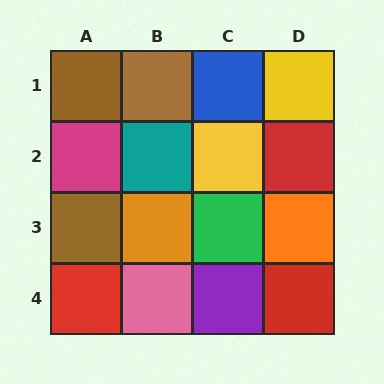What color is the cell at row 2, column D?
Red.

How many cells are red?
3 cells are red.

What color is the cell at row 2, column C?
Yellow.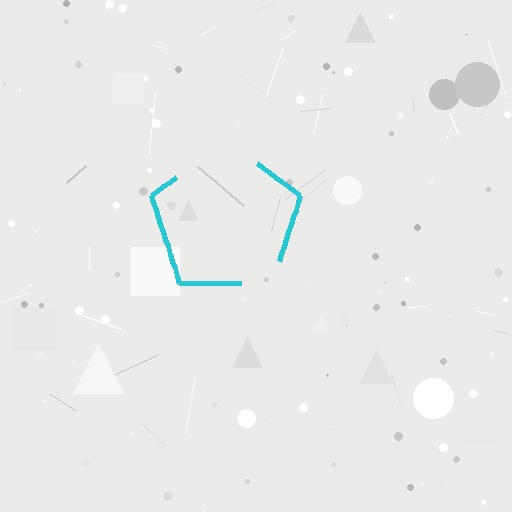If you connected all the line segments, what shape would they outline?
They would outline a pentagon.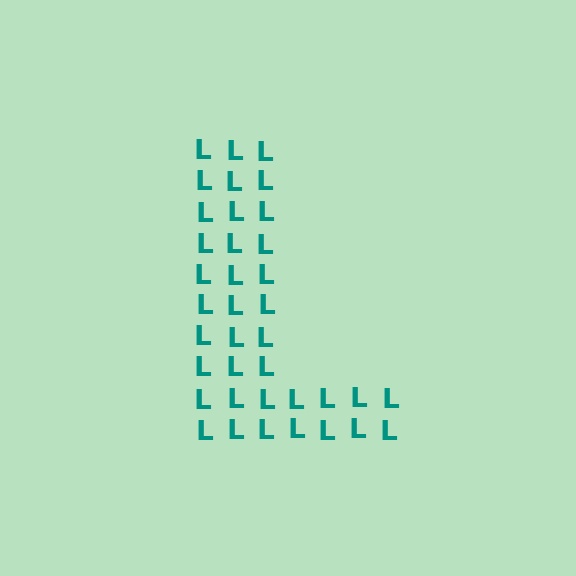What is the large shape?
The large shape is the letter L.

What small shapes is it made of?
It is made of small letter L's.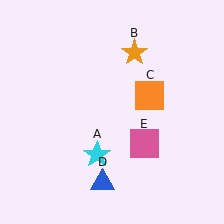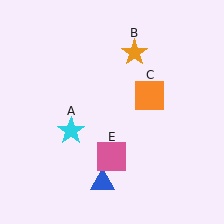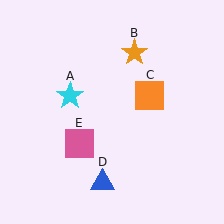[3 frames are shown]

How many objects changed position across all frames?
2 objects changed position: cyan star (object A), pink square (object E).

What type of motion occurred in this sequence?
The cyan star (object A), pink square (object E) rotated clockwise around the center of the scene.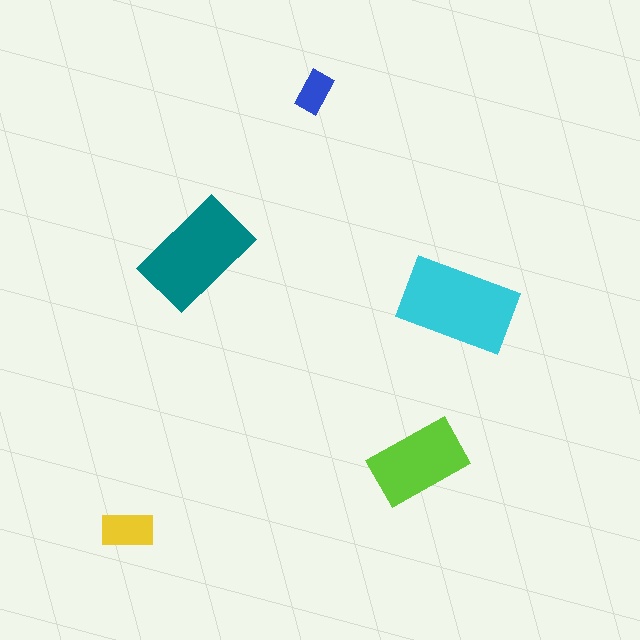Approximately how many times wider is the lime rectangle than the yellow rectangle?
About 2 times wider.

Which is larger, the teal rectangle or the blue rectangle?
The teal one.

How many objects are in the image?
There are 5 objects in the image.